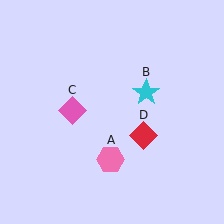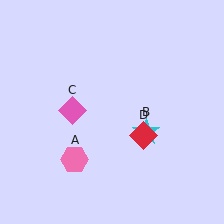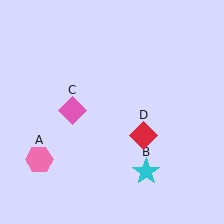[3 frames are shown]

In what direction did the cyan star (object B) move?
The cyan star (object B) moved down.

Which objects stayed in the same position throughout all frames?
Pink diamond (object C) and red diamond (object D) remained stationary.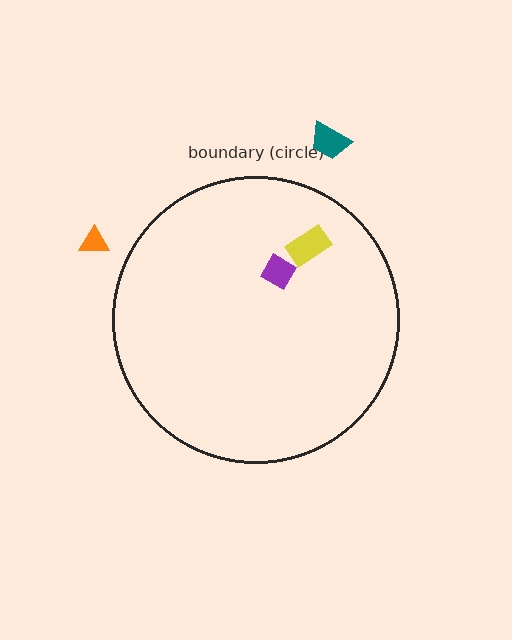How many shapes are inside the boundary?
2 inside, 2 outside.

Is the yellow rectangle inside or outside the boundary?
Inside.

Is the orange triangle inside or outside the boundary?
Outside.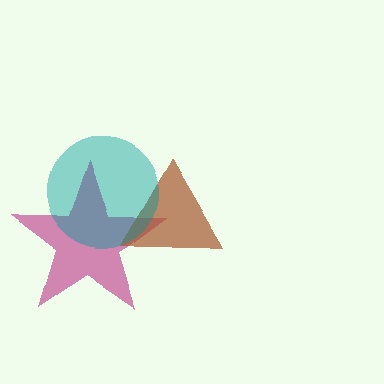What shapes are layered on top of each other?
The layered shapes are: a magenta star, a brown triangle, a teal circle.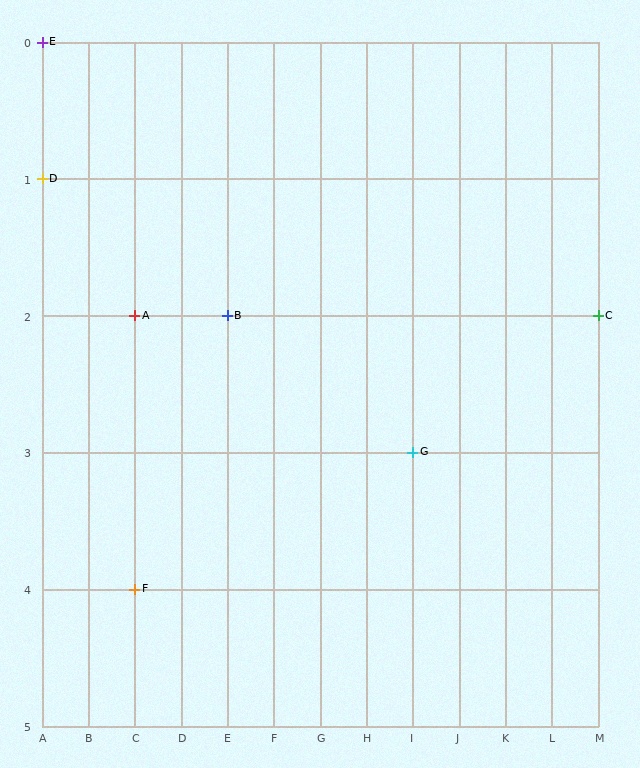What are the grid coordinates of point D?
Point D is at grid coordinates (A, 1).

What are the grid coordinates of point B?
Point B is at grid coordinates (E, 2).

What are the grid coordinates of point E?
Point E is at grid coordinates (A, 0).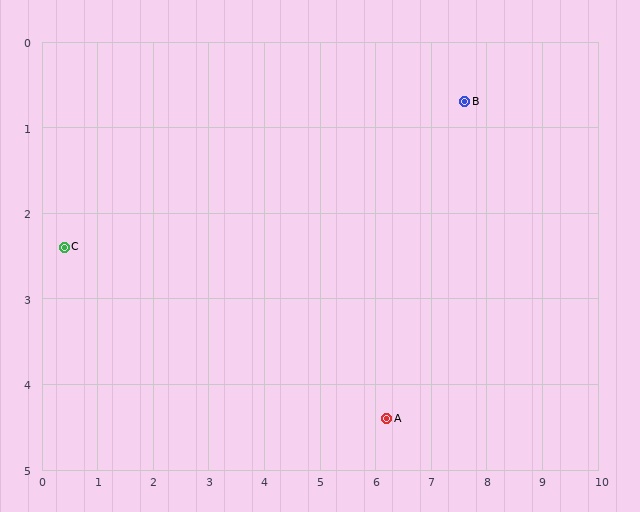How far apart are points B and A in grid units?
Points B and A are about 4.0 grid units apart.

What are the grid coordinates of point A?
Point A is at approximately (6.2, 4.4).